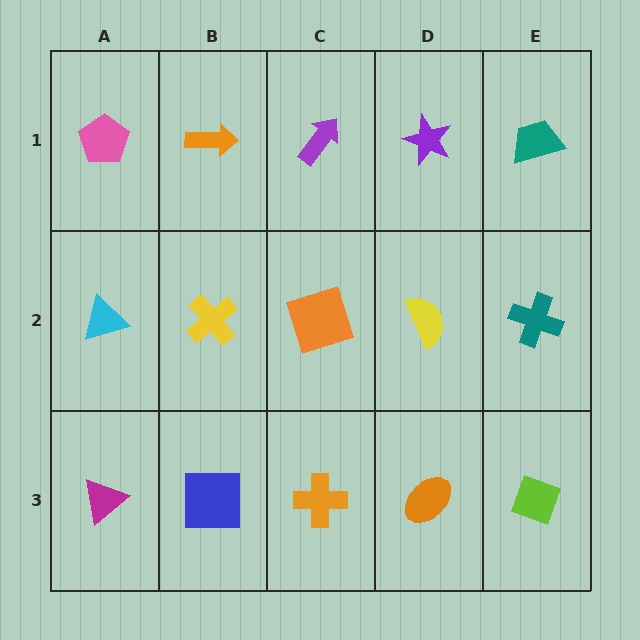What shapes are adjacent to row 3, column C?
An orange square (row 2, column C), a blue square (row 3, column B), an orange ellipse (row 3, column D).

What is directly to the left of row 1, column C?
An orange arrow.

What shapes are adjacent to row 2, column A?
A pink pentagon (row 1, column A), a magenta triangle (row 3, column A), a yellow cross (row 2, column B).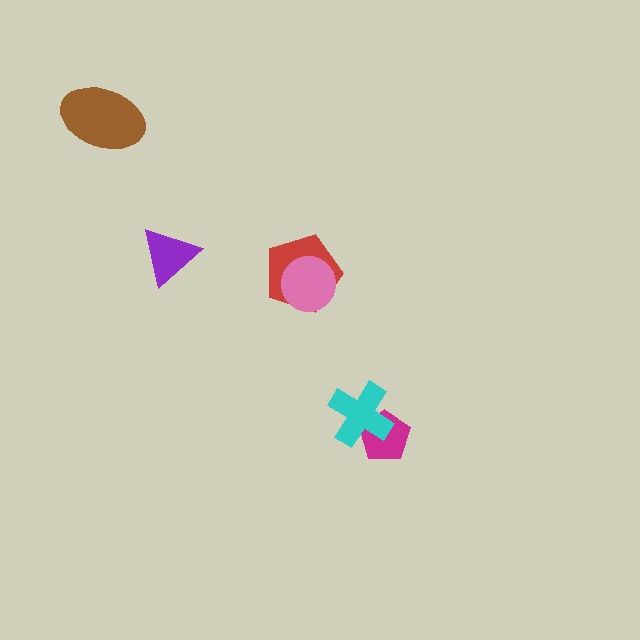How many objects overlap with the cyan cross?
1 object overlaps with the cyan cross.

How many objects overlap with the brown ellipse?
0 objects overlap with the brown ellipse.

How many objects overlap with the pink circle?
1 object overlaps with the pink circle.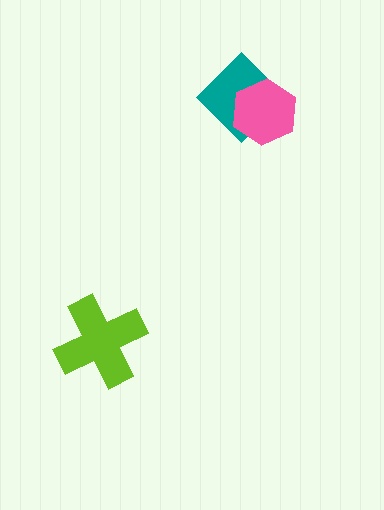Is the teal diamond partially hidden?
Yes, it is partially covered by another shape.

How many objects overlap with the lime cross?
0 objects overlap with the lime cross.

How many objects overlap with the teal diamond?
1 object overlaps with the teal diamond.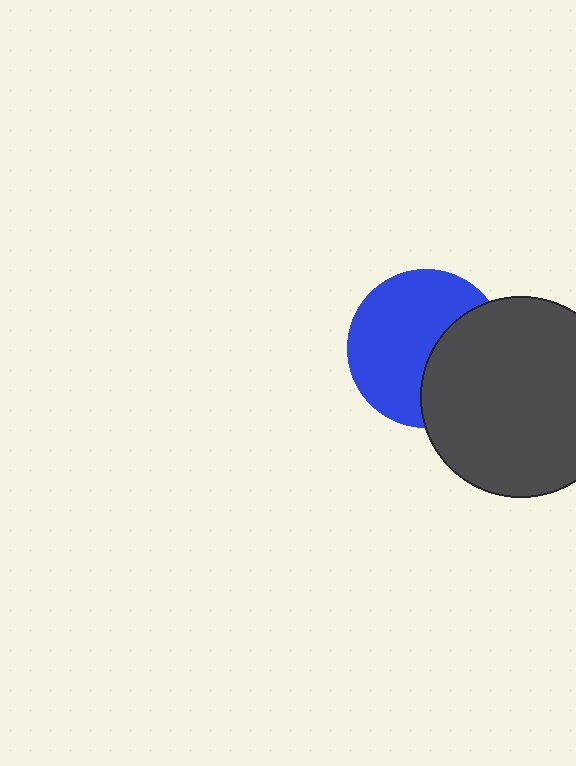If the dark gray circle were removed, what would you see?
You would see the complete blue circle.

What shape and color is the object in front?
The object in front is a dark gray circle.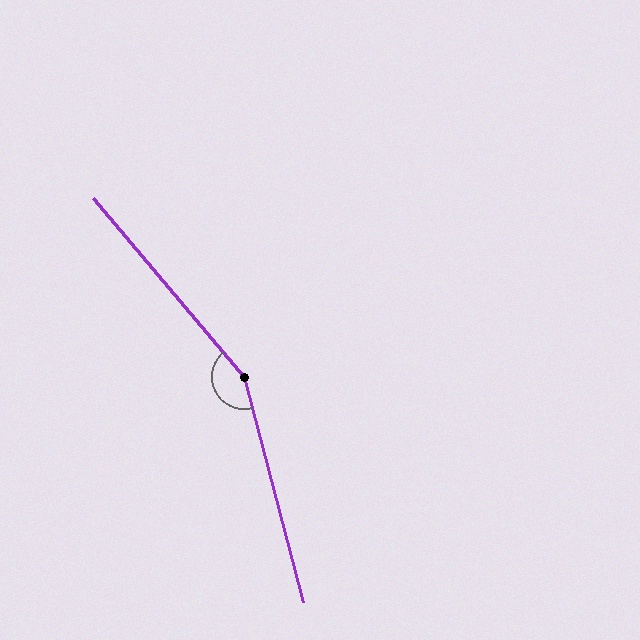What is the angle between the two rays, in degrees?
Approximately 155 degrees.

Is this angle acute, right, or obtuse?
It is obtuse.